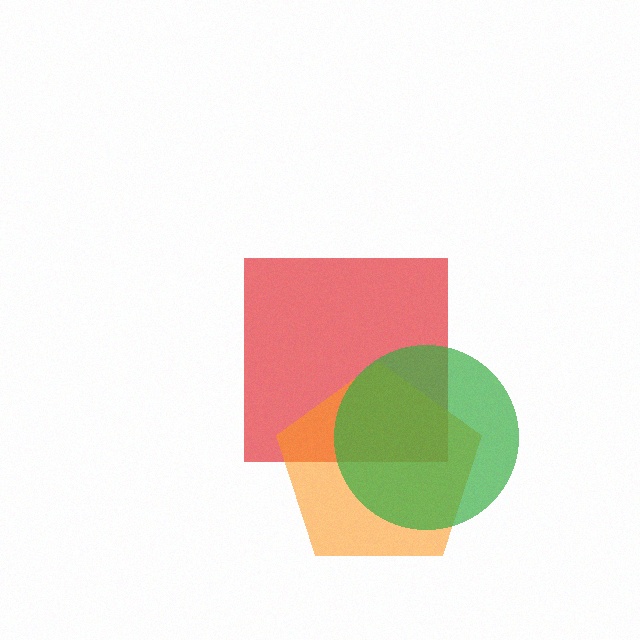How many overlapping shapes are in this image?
There are 3 overlapping shapes in the image.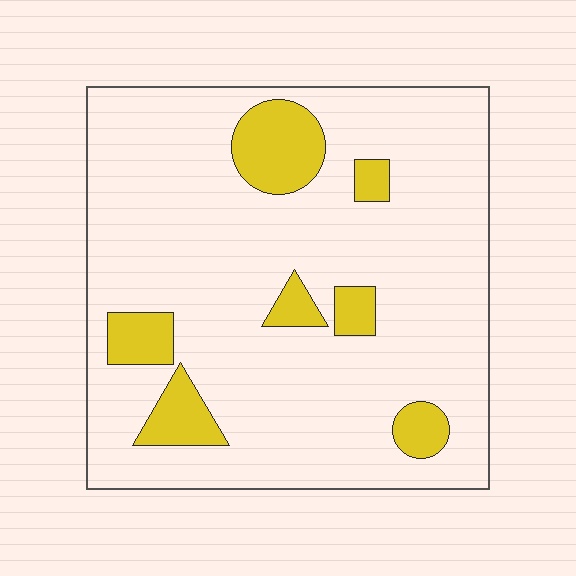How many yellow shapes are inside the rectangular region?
7.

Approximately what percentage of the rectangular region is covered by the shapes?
Approximately 15%.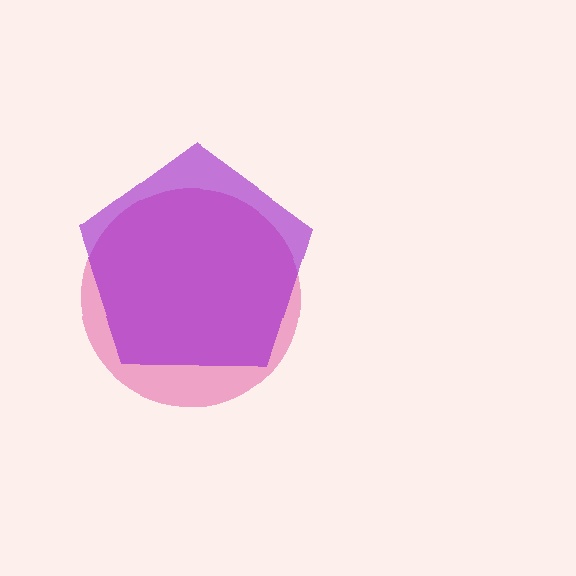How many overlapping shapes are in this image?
There are 2 overlapping shapes in the image.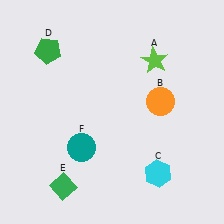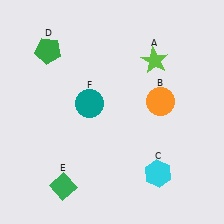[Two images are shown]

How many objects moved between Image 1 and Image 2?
1 object moved between the two images.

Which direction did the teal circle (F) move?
The teal circle (F) moved up.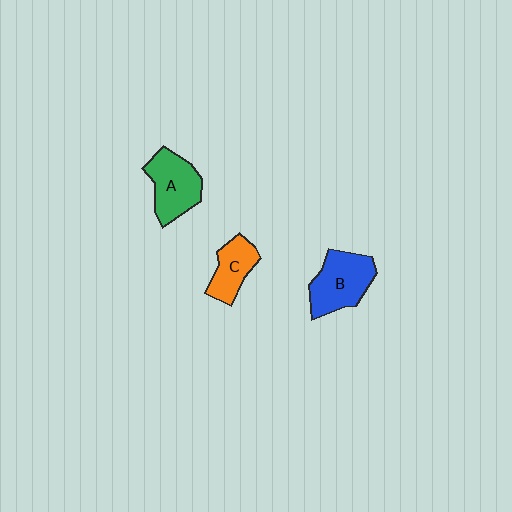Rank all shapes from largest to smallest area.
From largest to smallest: B (blue), A (green), C (orange).